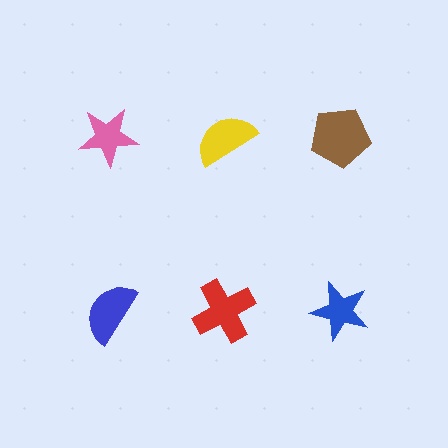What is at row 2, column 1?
A blue semicircle.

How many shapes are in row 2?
3 shapes.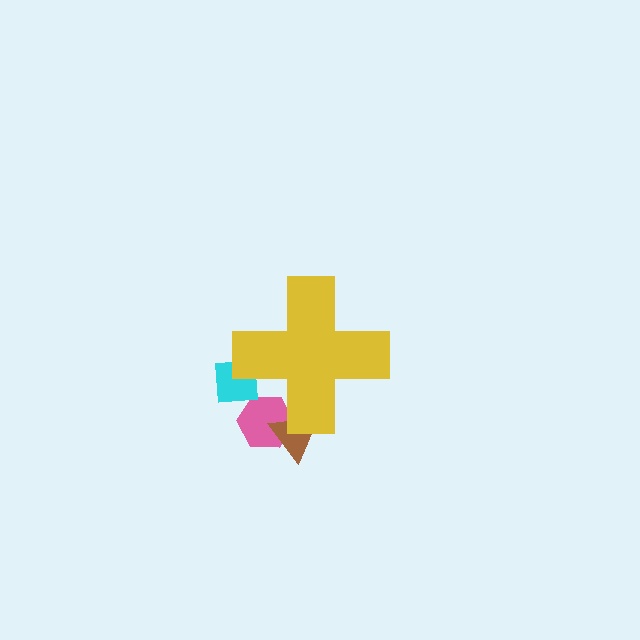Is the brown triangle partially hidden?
Yes, the brown triangle is partially hidden behind the yellow cross.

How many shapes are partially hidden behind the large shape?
3 shapes are partially hidden.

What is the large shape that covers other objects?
A yellow cross.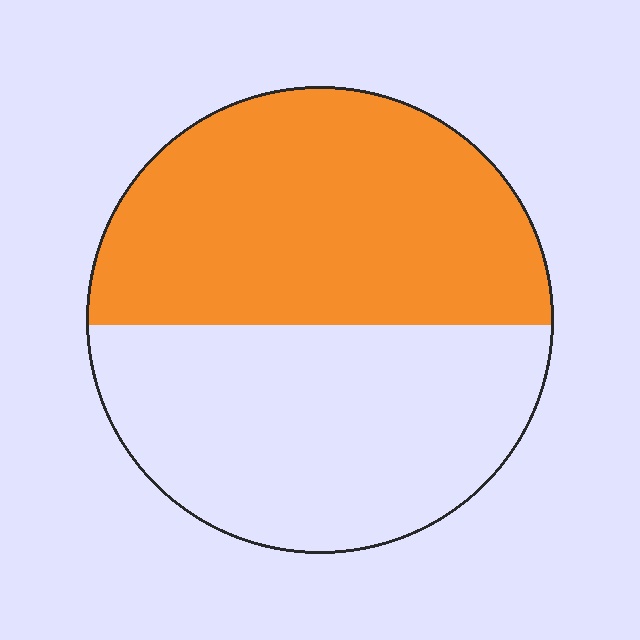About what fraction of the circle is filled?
About one half (1/2).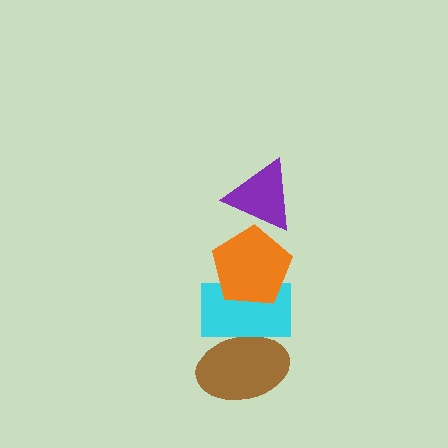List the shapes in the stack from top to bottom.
From top to bottom: the purple triangle, the orange pentagon, the cyan rectangle, the brown ellipse.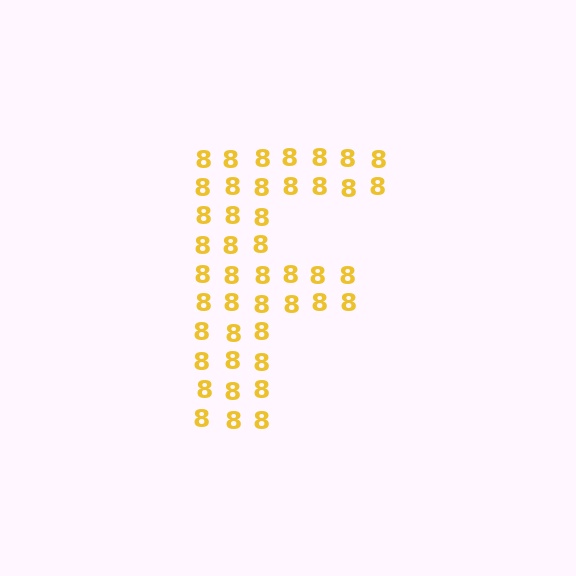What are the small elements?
The small elements are digit 8's.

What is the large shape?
The large shape is the letter F.